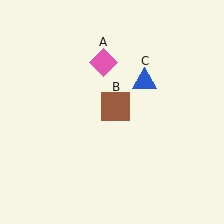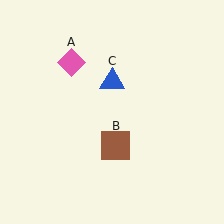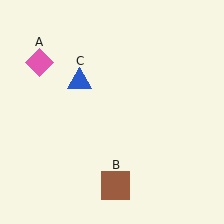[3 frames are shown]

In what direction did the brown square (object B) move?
The brown square (object B) moved down.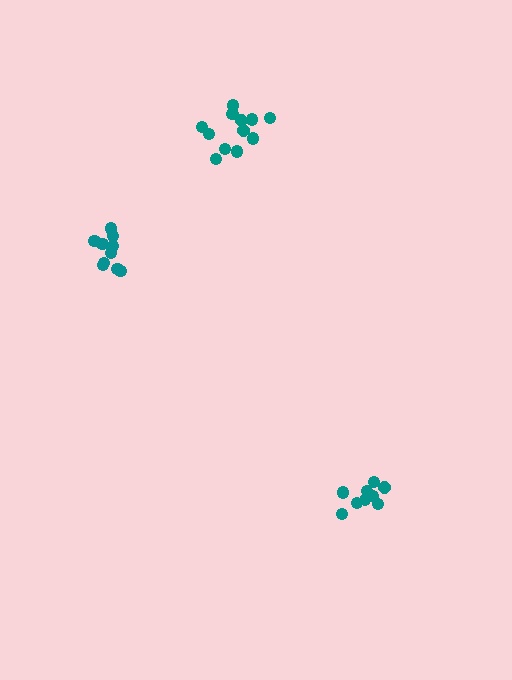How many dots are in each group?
Group 1: 10 dots, Group 2: 12 dots, Group 3: 9 dots (31 total).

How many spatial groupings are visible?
There are 3 spatial groupings.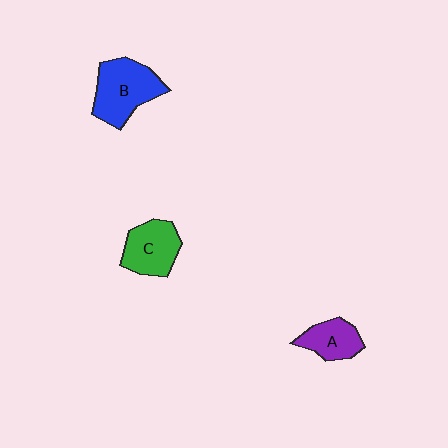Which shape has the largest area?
Shape B (blue).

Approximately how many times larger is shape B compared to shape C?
Approximately 1.3 times.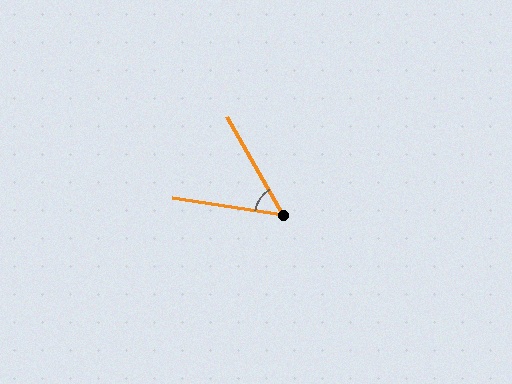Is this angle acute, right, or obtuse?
It is acute.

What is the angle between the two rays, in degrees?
Approximately 51 degrees.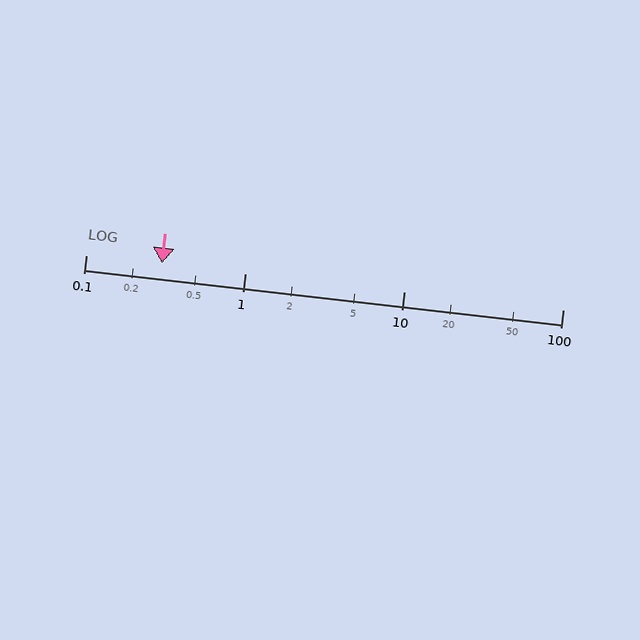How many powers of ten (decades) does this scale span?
The scale spans 3 decades, from 0.1 to 100.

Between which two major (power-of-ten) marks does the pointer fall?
The pointer is between 0.1 and 1.